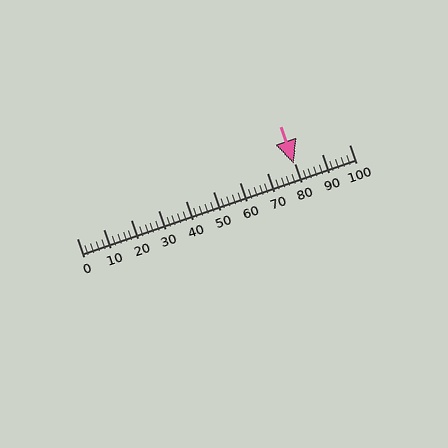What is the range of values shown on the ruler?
The ruler shows values from 0 to 100.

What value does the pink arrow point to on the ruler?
The pink arrow points to approximately 80.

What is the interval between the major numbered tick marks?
The major tick marks are spaced 10 units apart.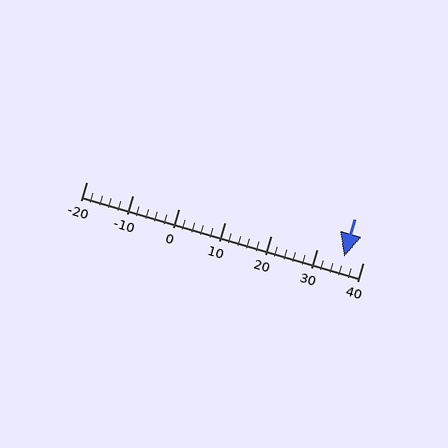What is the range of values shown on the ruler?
The ruler shows values from -20 to 40.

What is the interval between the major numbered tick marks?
The major tick marks are spaced 10 units apart.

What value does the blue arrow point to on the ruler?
The blue arrow points to approximately 36.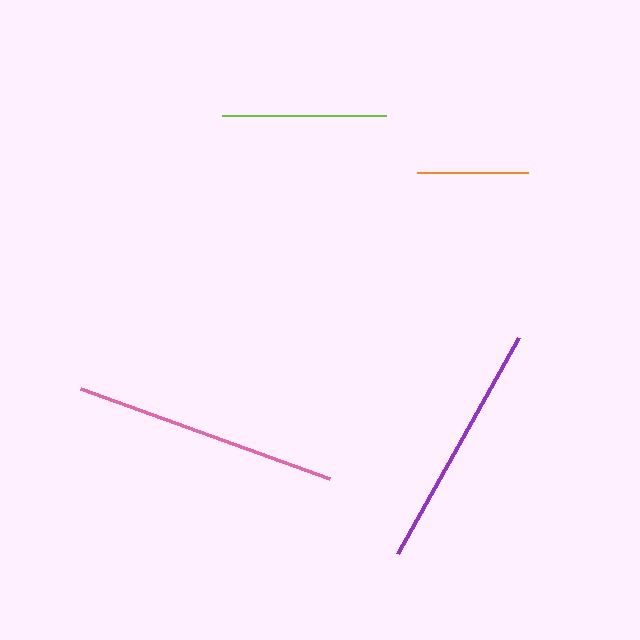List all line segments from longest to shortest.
From longest to shortest: pink, purple, lime, orange.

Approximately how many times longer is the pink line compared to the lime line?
The pink line is approximately 1.6 times the length of the lime line.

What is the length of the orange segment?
The orange segment is approximately 111 pixels long.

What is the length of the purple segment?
The purple segment is approximately 247 pixels long.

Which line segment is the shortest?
The orange line is the shortest at approximately 111 pixels.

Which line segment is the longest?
The pink line is the longest at approximately 265 pixels.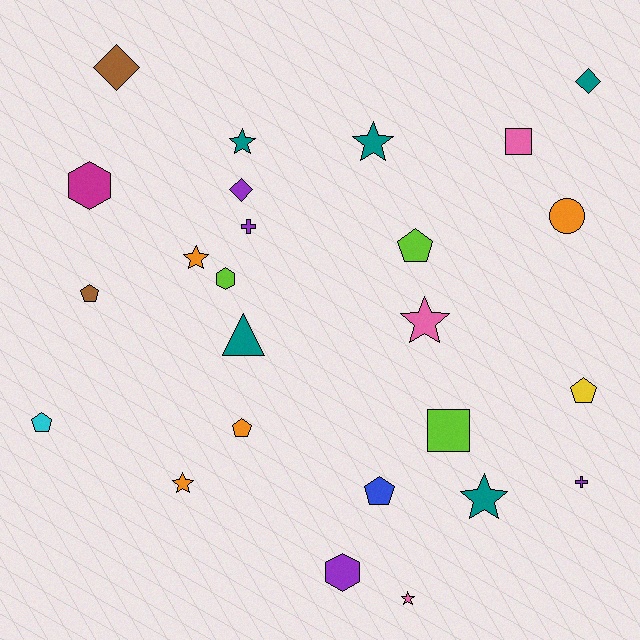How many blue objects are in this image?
There is 1 blue object.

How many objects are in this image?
There are 25 objects.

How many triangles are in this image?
There is 1 triangle.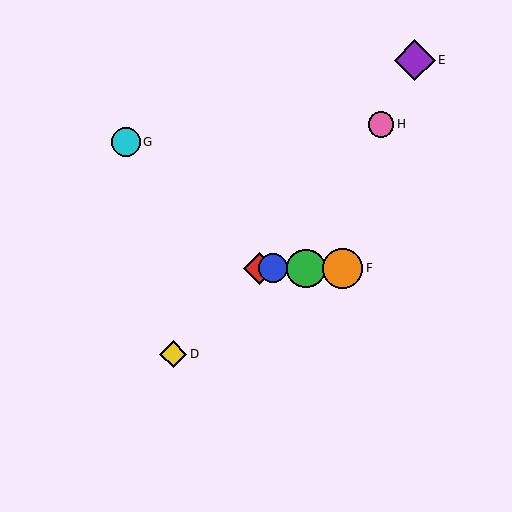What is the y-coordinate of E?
Object E is at y≈60.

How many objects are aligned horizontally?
4 objects (A, B, C, F) are aligned horizontally.